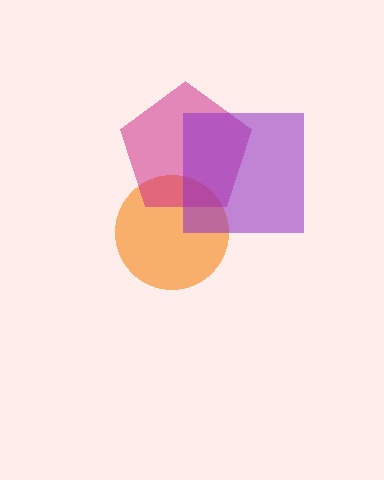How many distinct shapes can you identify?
There are 3 distinct shapes: an orange circle, a magenta pentagon, a purple square.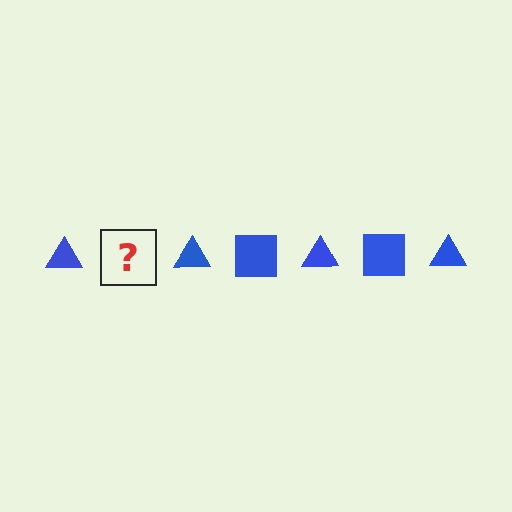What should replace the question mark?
The question mark should be replaced with a blue square.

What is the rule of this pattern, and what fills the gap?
The rule is that the pattern cycles through triangle, square shapes in blue. The gap should be filled with a blue square.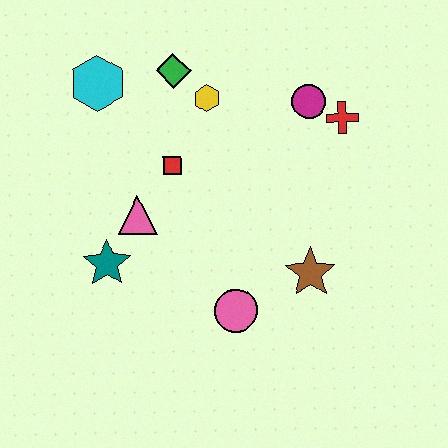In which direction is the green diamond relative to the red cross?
The green diamond is to the left of the red cross.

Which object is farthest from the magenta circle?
The teal star is farthest from the magenta circle.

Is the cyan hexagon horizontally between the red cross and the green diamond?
No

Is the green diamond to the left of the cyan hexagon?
No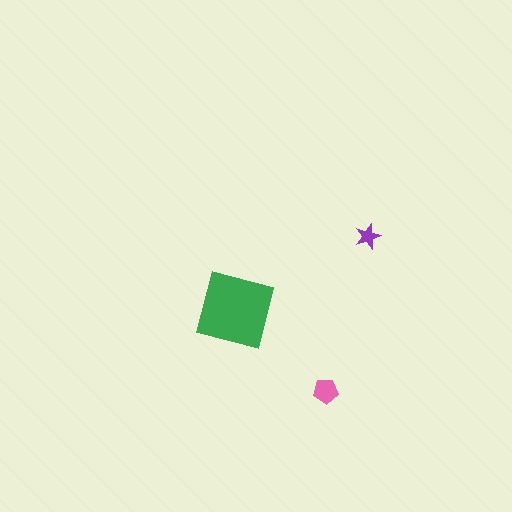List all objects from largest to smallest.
The green square, the pink pentagon, the purple star.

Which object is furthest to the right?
The purple star is rightmost.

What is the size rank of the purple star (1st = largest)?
3rd.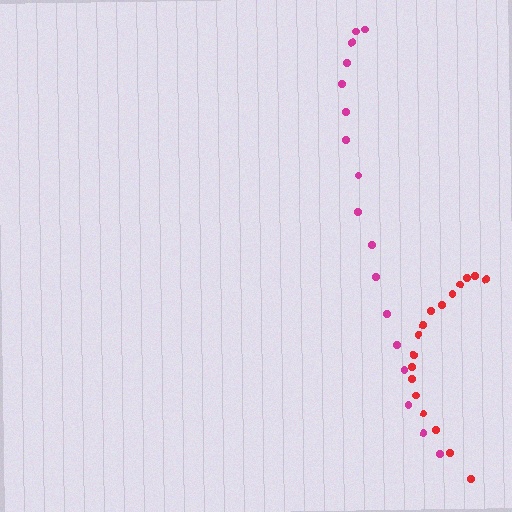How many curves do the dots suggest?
There are 2 distinct paths.